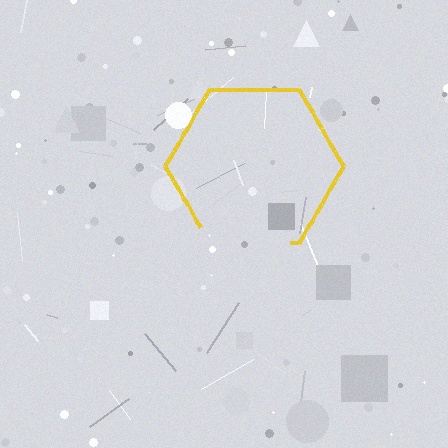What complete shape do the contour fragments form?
The contour fragments form a hexagon.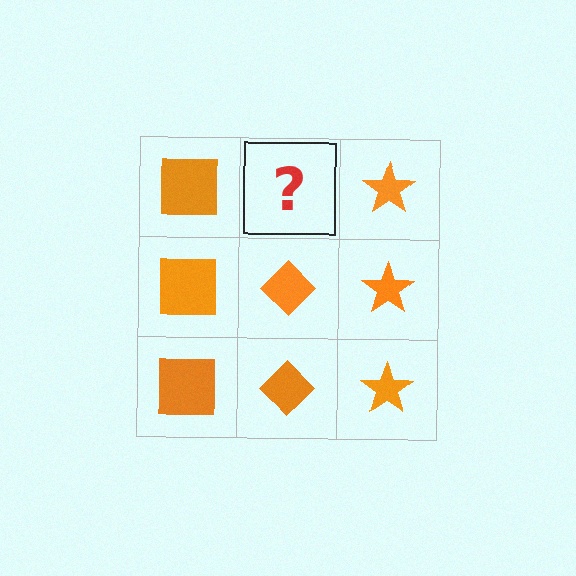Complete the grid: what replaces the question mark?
The question mark should be replaced with an orange diamond.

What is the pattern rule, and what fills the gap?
The rule is that each column has a consistent shape. The gap should be filled with an orange diamond.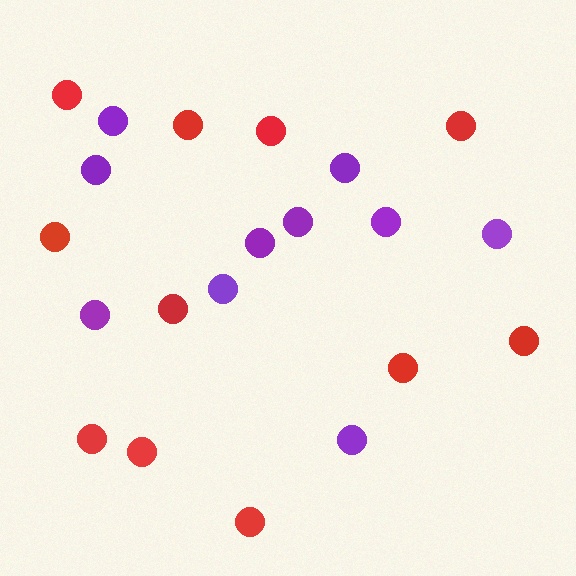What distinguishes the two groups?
There are 2 groups: one group of purple circles (10) and one group of red circles (11).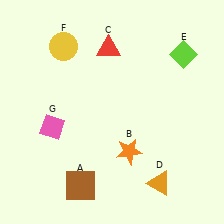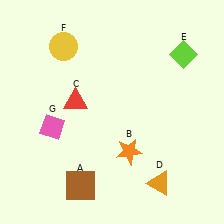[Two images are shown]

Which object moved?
The red triangle (C) moved down.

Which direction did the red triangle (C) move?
The red triangle (C) moved down.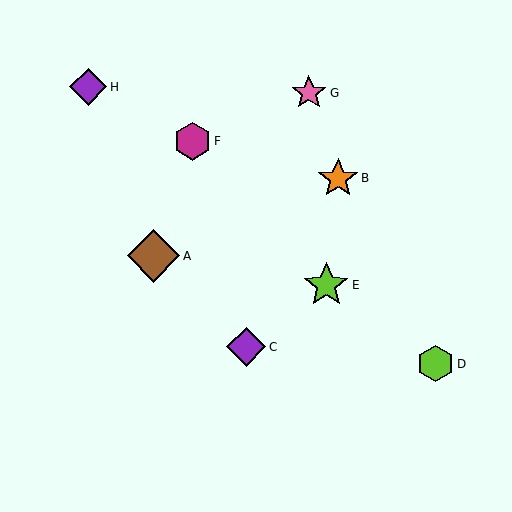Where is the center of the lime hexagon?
The center of the lime hexagon is at (436, 364).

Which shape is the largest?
The brown diamond (labeled A) is the largest.